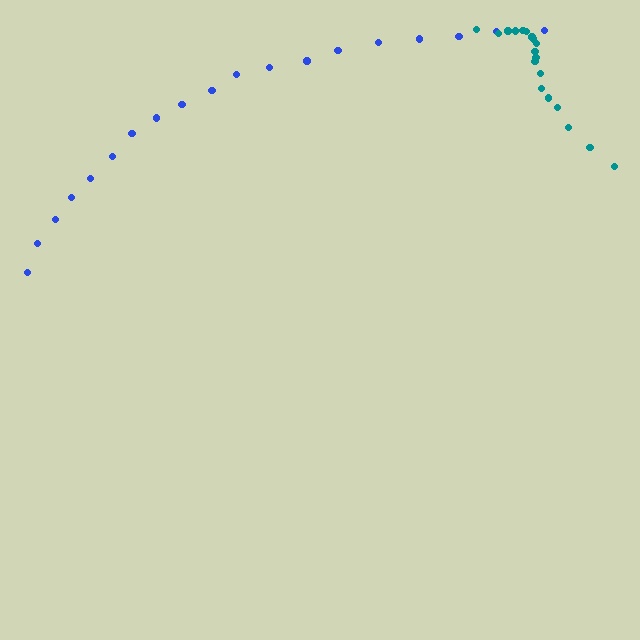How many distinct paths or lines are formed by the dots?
There are 2 distinct paths.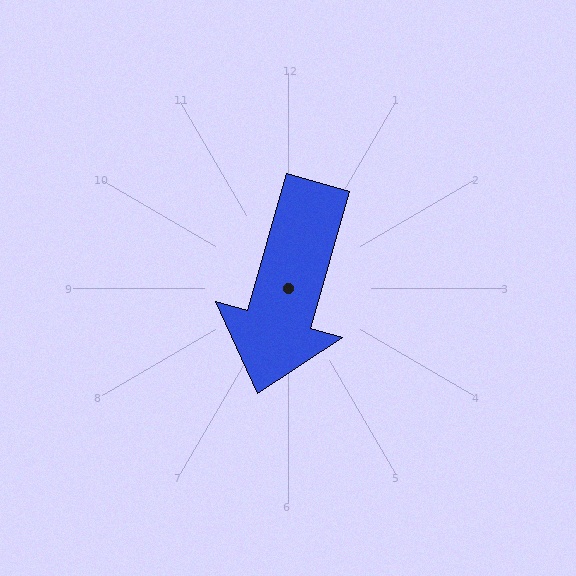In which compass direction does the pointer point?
South.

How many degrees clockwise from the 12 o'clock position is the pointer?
Approximately 196 degrees.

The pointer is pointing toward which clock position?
Roughly 7 o'clock.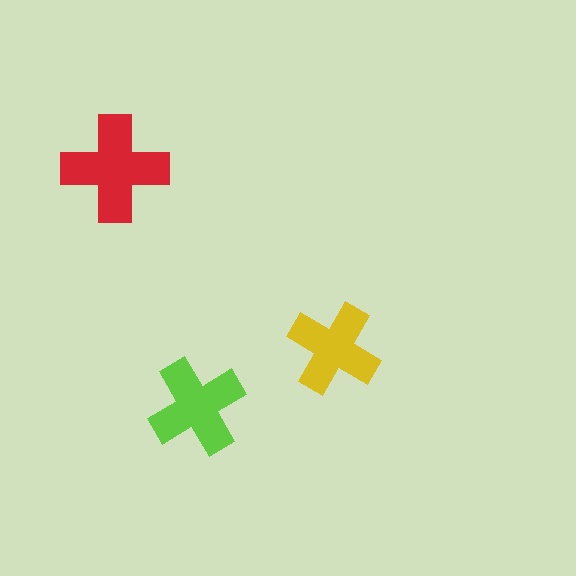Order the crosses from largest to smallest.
the red one, the lime one, the yellow one.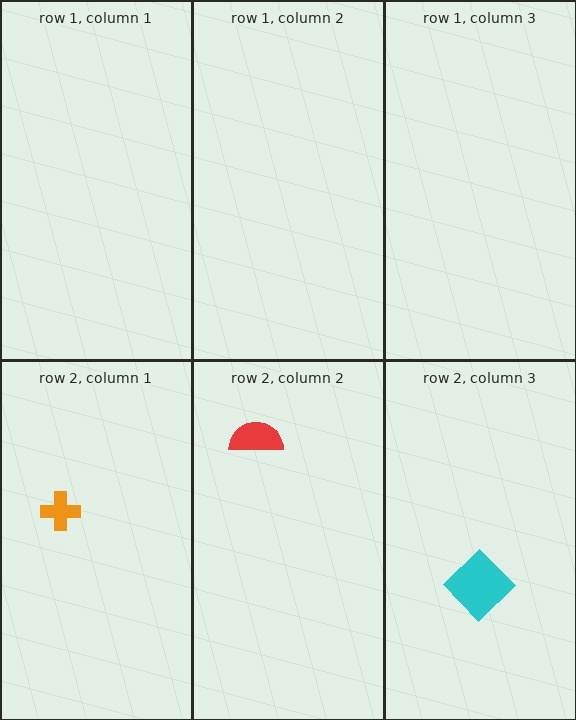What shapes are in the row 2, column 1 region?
The orange cross.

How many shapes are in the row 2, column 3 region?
1.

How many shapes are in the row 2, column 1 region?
1.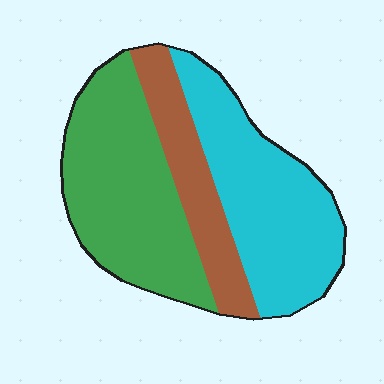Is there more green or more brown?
Green.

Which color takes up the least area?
Brown, at roughly 20%.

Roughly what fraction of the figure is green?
Green takes up about two fifths (2/5) of the figure.